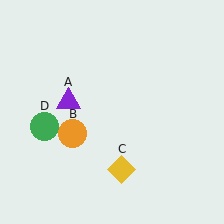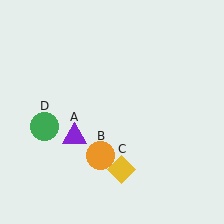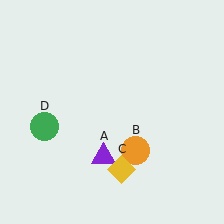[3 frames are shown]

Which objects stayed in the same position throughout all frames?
Yellow diamond (object C) and green circle (object D) remained stationary.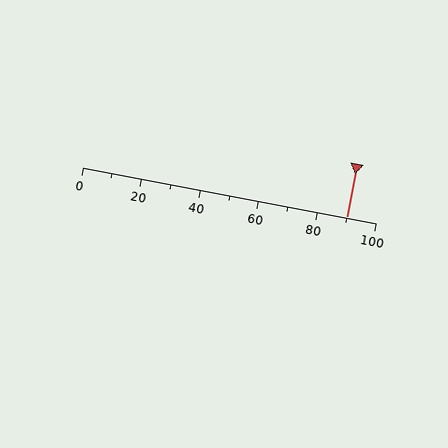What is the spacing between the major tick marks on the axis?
The major ticks are spaced 20 apart.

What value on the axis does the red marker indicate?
The marker indicates approximately 90.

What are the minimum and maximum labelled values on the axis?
The axis runs from 0 to 100.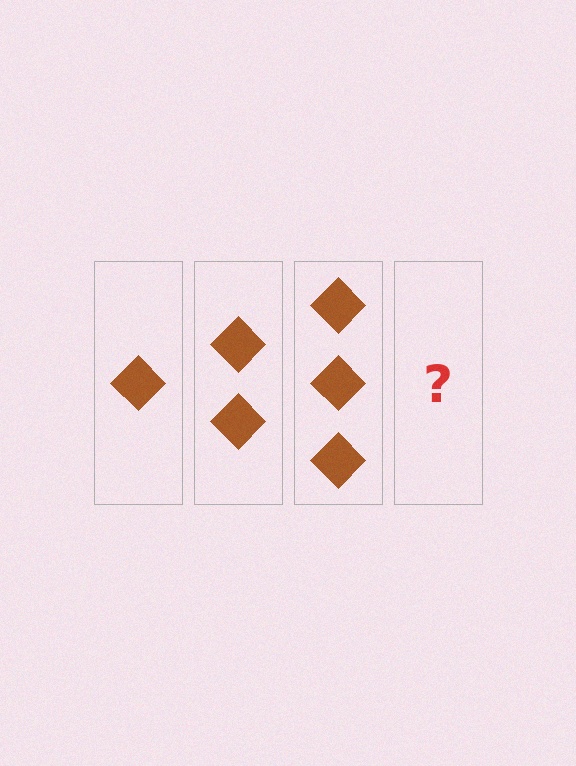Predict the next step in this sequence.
The next step is 4 diamonds.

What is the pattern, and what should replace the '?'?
The pattern is that each step adds one more diamond. The '?' should be 4 diamonds.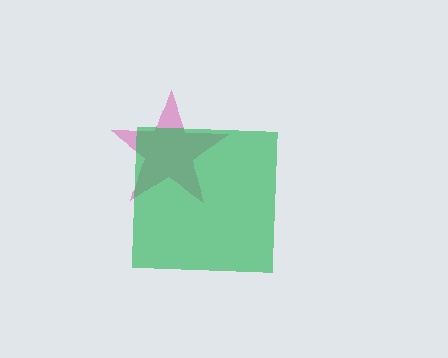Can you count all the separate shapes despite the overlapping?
Yes, there are 2 separate shapes.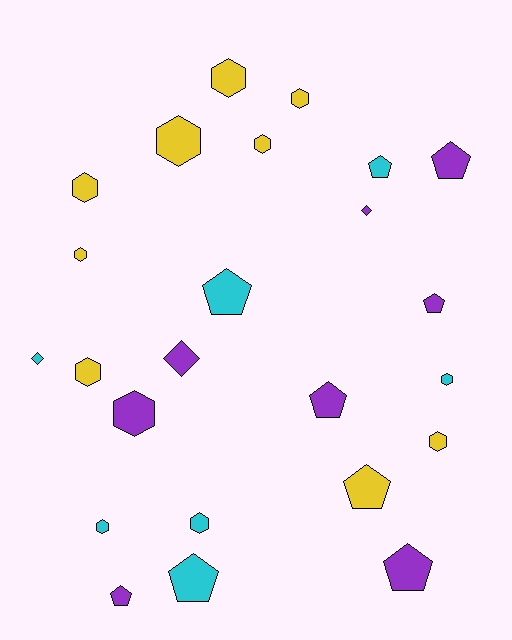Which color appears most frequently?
Yellow, with 9 objects.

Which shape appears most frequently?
Hexagon, with 12 objects.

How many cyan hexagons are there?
There are 3 cyan hexagons.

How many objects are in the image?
There are 24 objects.